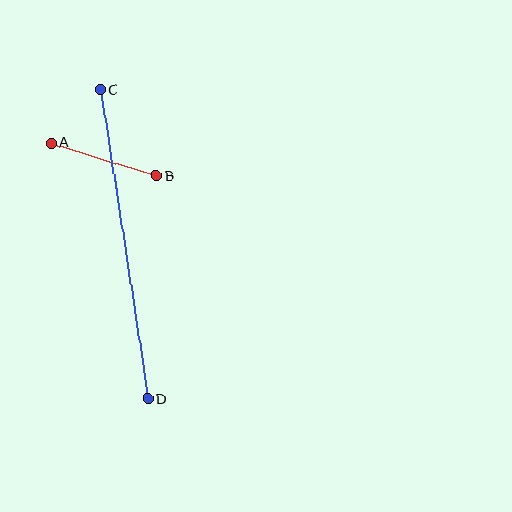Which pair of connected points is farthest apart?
Points C and D are farthest apart.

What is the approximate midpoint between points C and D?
The midpoint is at approximately (124, 244) pixels.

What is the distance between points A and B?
The distance is approximately 110 pixels.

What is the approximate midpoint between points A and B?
The midpoint is at approximately (104, 159) pixels.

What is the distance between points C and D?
The distance is approximately 313 pixels.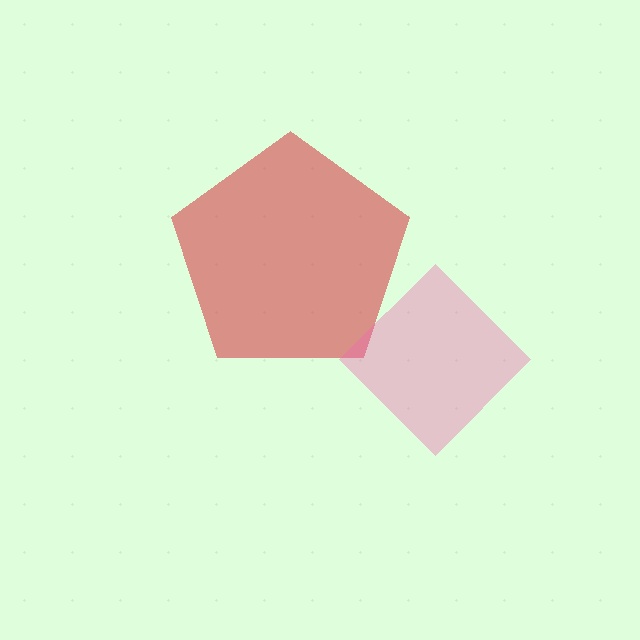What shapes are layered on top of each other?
The layered shapes are: a red pentagon, a pink diamond.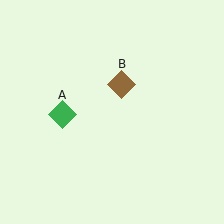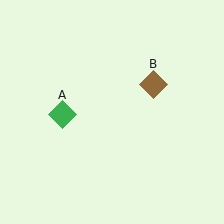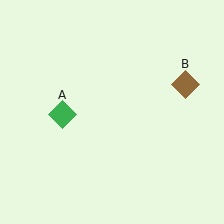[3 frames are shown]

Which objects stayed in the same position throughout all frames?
Green diamond (object A) remained stationary.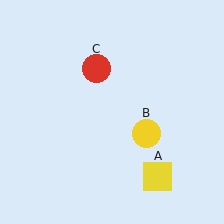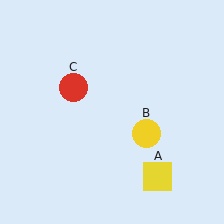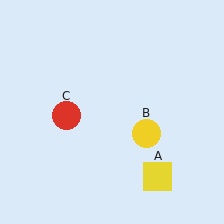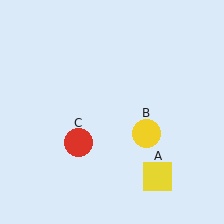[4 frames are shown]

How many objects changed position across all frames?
1 object changed position: red circle (object C).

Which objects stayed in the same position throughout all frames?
Yellow square (object A) and yellow circle (object B) remained stationary.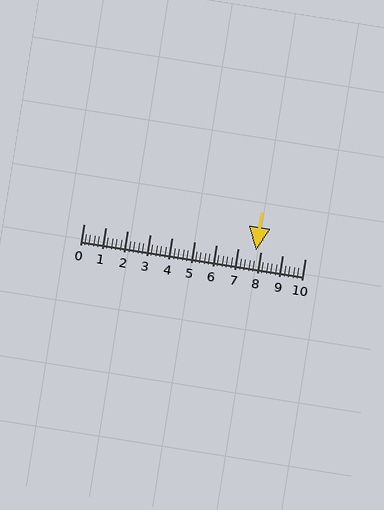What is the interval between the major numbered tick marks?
The major tick marks are spaced 1 units apart.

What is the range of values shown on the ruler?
The ruler shows values from 0 to 10.